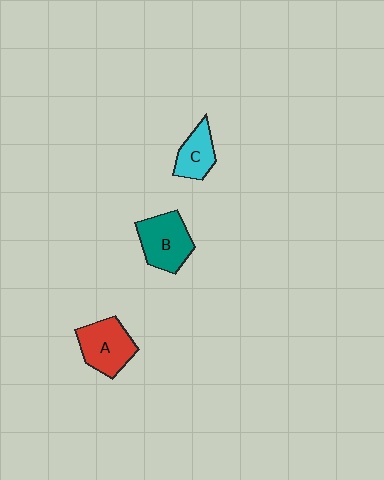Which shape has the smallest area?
Shape C (cyan).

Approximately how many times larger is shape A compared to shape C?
Approximately 1.5 times.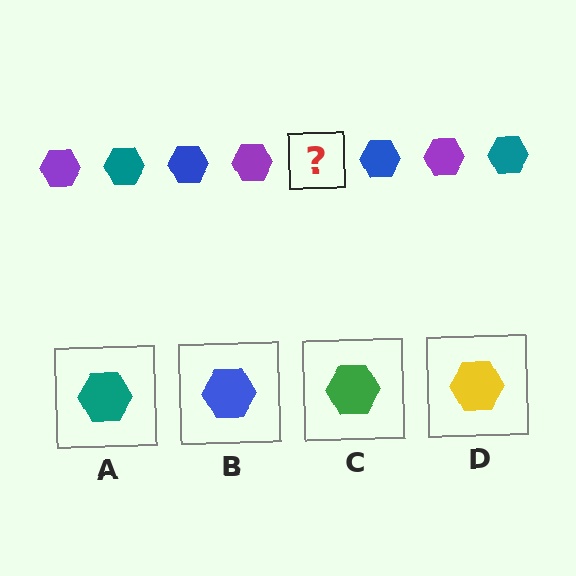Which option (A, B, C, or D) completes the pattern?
A.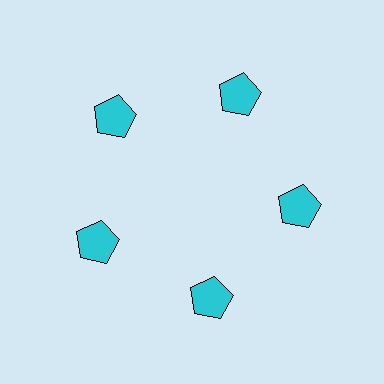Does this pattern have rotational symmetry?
Yes, this pattern has 5-fold rotational symmetry. It looks the same after rotating 72 degrees around the center.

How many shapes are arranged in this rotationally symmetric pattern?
There are 5 shapes, arranged in 5 groups of 1.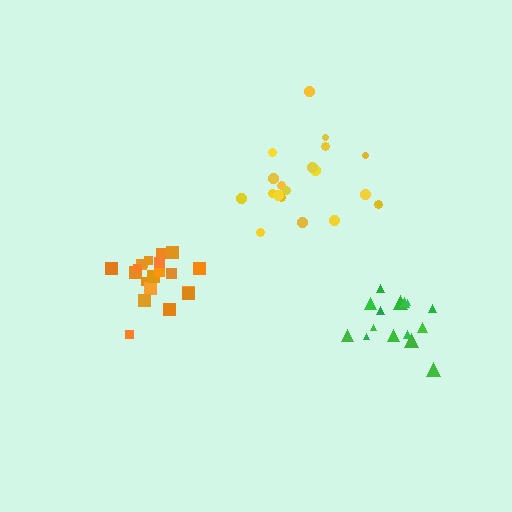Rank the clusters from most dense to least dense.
orange, green, yellow.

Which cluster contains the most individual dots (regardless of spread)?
Orange (20).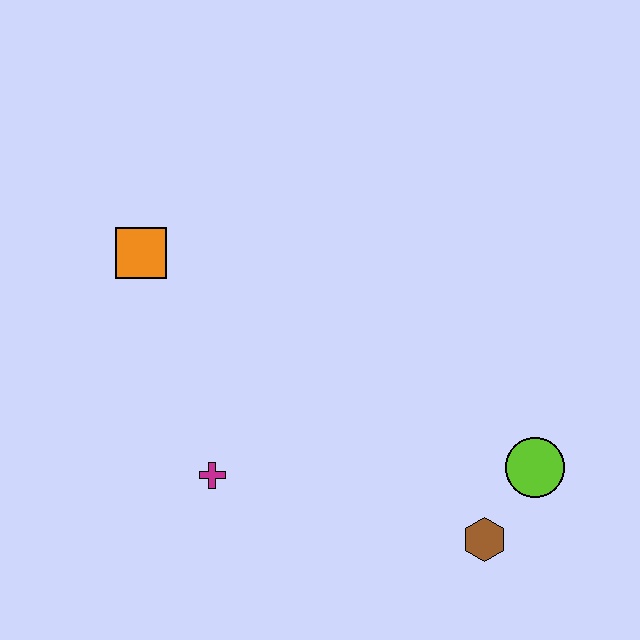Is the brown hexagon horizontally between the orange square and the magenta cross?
No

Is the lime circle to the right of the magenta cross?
Yes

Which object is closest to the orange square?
The magenta cross is closest to the orange square.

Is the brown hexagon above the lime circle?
No